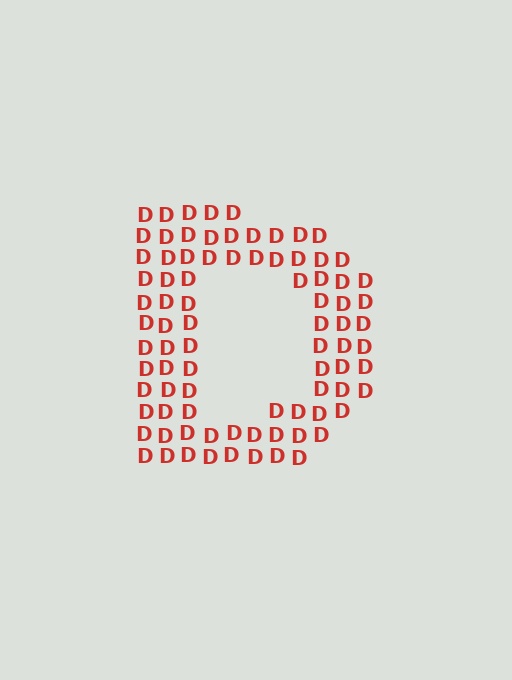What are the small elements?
The small elements are letter D's.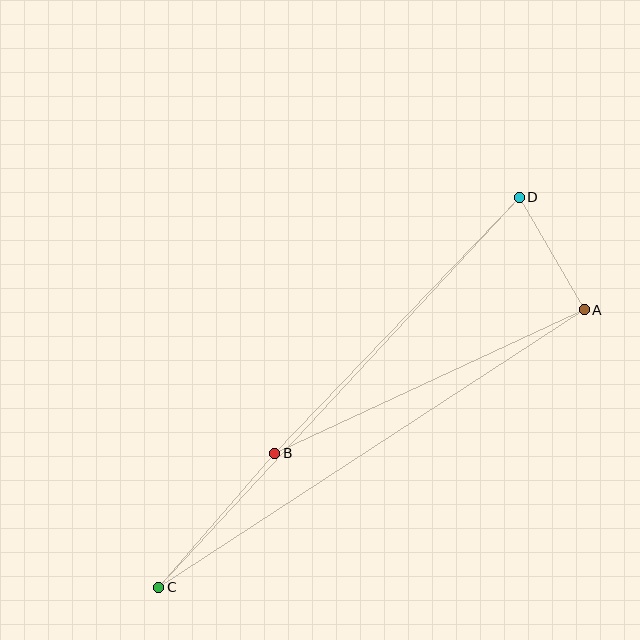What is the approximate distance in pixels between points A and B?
The distance between A and B is approximately 341 pixels.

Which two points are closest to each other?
Points A and D are closest to each other.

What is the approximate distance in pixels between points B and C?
The distance between B and C is approximately 177 pixels.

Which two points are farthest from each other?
Points C and D are farthest from each other.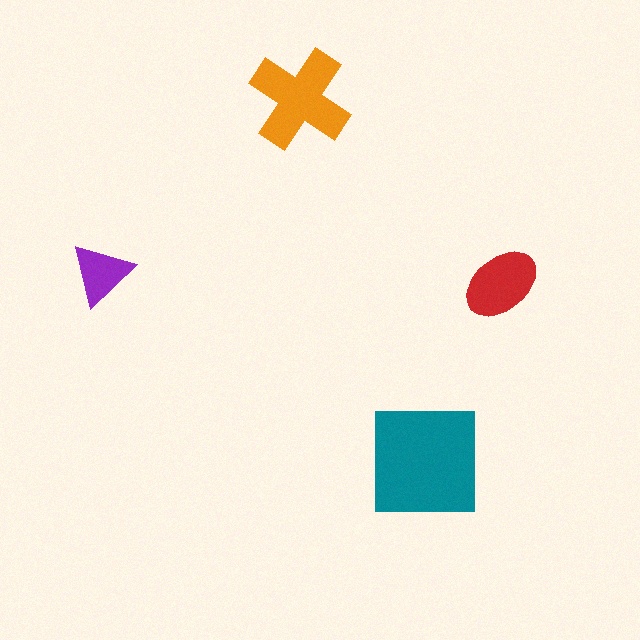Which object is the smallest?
The purple triangle.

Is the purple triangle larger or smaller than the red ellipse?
Smaller.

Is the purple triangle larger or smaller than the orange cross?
Smaller.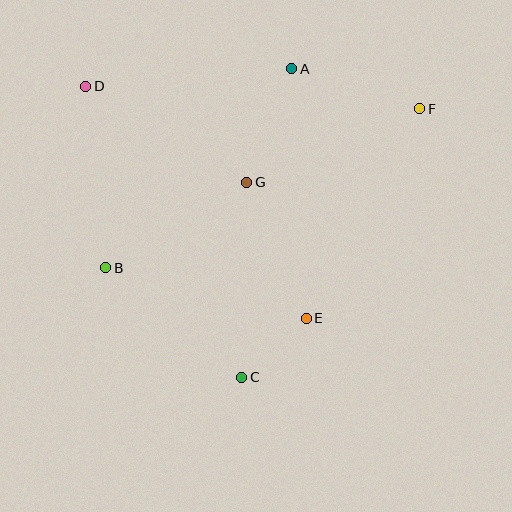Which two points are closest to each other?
Points C and E are closest to each other.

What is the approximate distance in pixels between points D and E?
The distance between D and E is approximately 320 pixels.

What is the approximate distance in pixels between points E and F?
The distance between E and F is approximately 238 pixels.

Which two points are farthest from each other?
Points B and F are farthest from each other.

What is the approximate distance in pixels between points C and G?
The distance between C and G is approximately 195 pixels.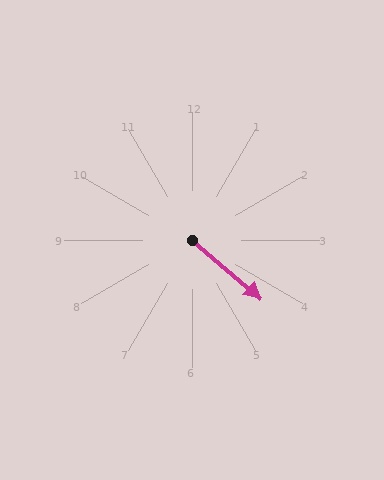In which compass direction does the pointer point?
Southeast.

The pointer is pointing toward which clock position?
Roughly 4 o'clock.